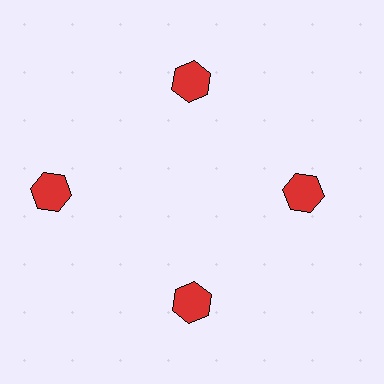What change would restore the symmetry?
The symmetry would be restored by moving it inward, back onto the ring so that all 4 hexagons sit at equal angles and equal distance from the center.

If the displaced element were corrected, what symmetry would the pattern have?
It would have 4-fold rotational symmetry — the pattern would map onto itself every 90 degrees.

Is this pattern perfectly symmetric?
No. The 4 red hexagons are arranged in a ring, but one element near the 9 o'clock position is pushed outward from the center, breaking the 4-fold rotational symmetry.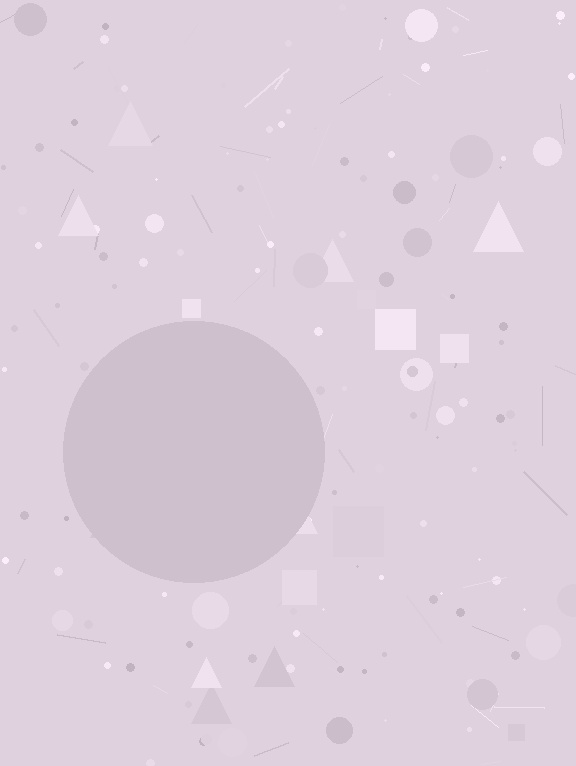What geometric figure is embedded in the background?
A circle is embedded in the background.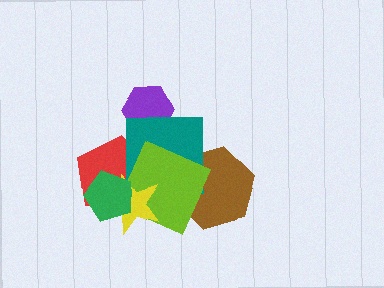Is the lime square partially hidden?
Yes, it is partially covered by another shape.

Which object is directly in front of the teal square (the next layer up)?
The lime square is directly in front of the teal square.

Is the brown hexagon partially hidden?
Yes, it is partially covered by another shape.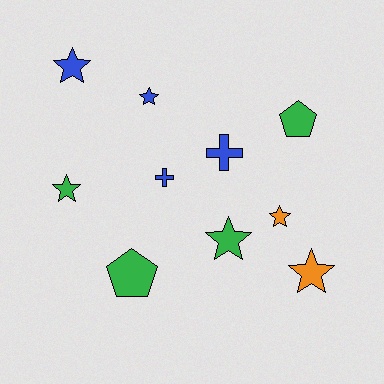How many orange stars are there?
There are 2 orange stars.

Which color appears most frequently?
Green, with 4 objects.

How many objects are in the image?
There are 10 objects.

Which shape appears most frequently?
Star, with 6 objects.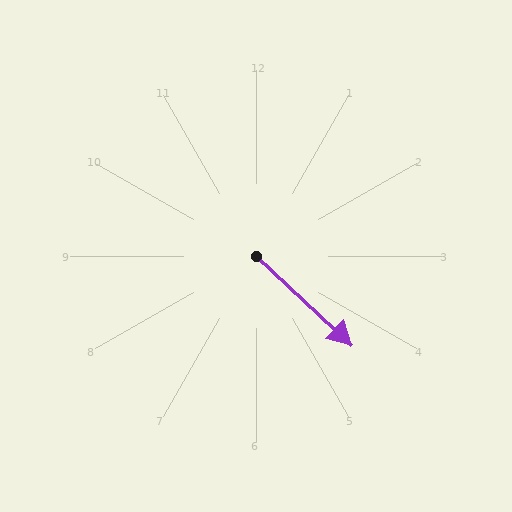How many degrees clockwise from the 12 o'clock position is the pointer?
Approximately 133 degrees.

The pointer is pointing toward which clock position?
Roughly 4 o'clock.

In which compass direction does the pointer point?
Southeast.